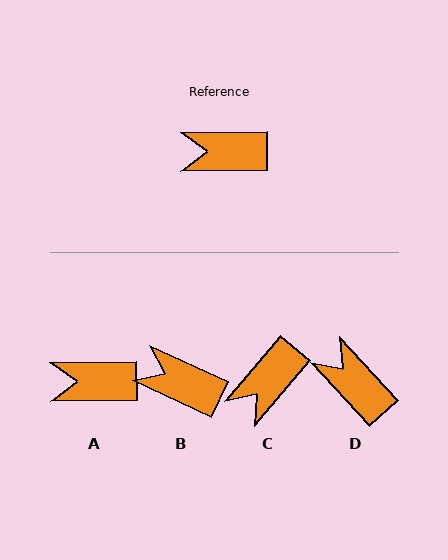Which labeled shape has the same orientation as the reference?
A.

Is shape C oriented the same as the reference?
No, it is off by about 49 degrees.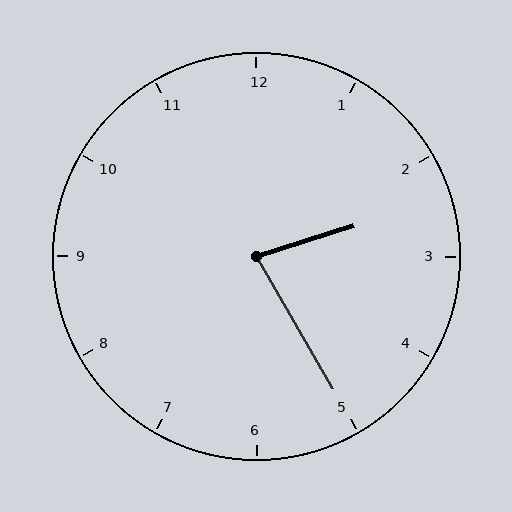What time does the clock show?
2:25.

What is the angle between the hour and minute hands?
Approximately 78 degrees.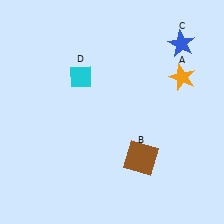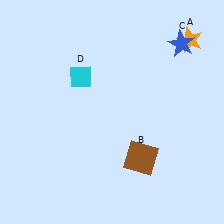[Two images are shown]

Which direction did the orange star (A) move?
The orange star (A) moved up.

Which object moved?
The orange star (A) moved up.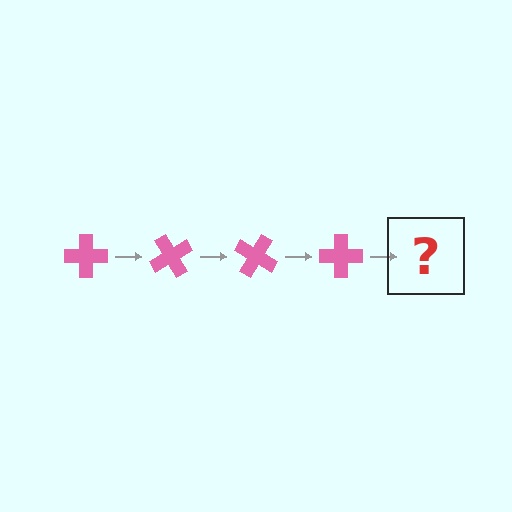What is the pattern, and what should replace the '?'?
The pattern is that the cross rotates 60 degrees each step. The '?' should be a pink cross rotated 240 degrees.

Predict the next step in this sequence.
The next step is a pink cross rotated 240 degrees.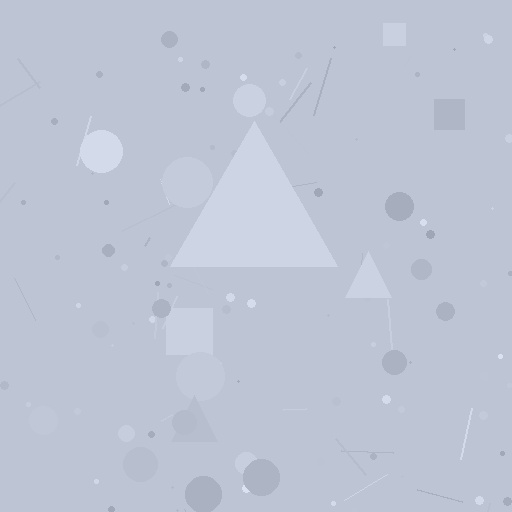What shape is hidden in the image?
A triangle is hidden in the image.